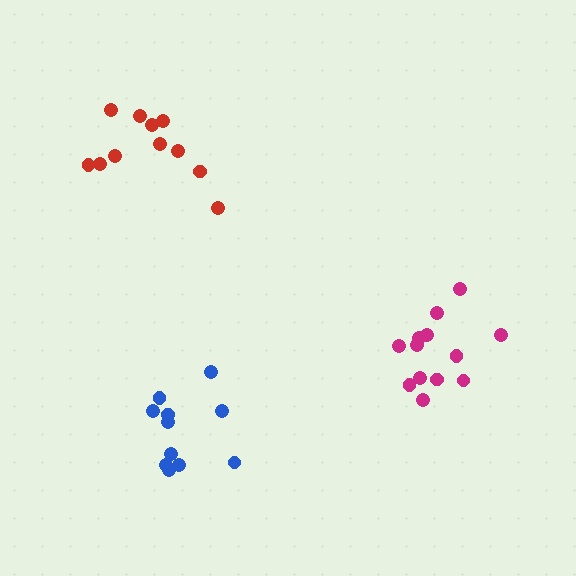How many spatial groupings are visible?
There are 3 spatial groupings.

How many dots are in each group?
Group 1: 11 dots, Group 2: 11 dots, Group 3: 13 dots (35 total).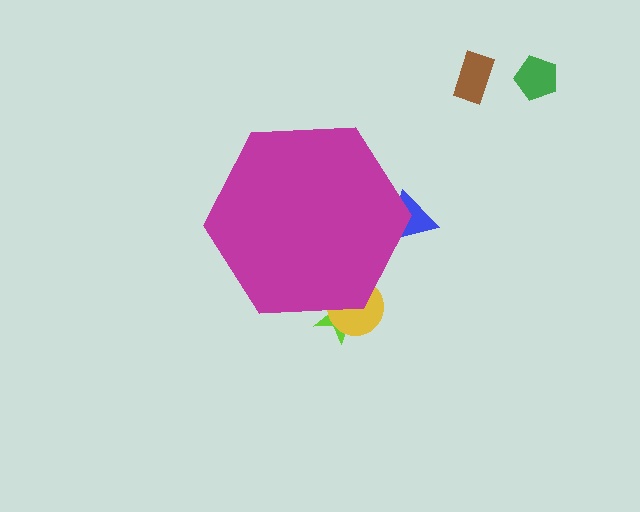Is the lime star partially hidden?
Yes, the lime star is partially hidden behind the magenta hexagon.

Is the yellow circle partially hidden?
Yes, the yellow circle is partially hidden behind the magenta hexagon.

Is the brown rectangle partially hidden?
No, the brown rectangle is fully visible.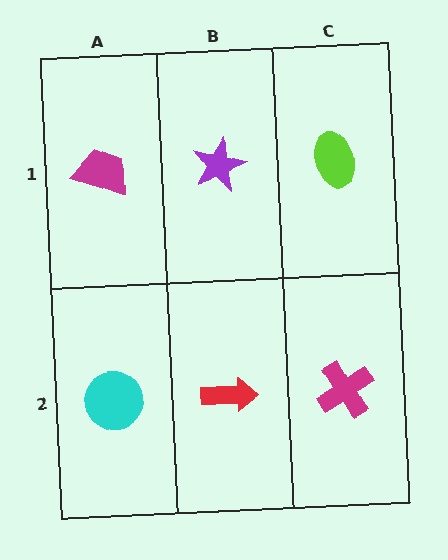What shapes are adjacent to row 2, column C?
A lime ellipse (row 1, column C), a red arrow (row 2, column B).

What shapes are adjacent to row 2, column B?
A purple star (row 1, column B), a cyan circle (row 2, column A), a magenta cross (row 2, column C).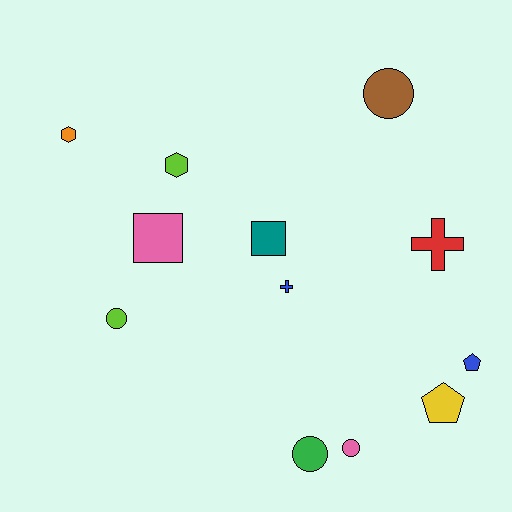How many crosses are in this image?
There are 2 crosses.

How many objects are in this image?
There are 12 objects.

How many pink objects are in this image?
There are 2 pink objects.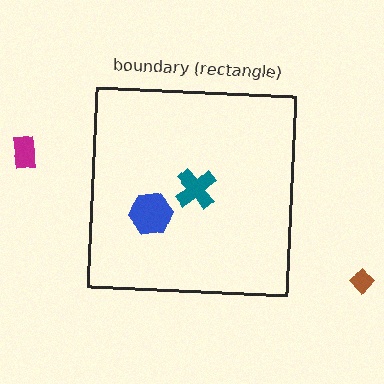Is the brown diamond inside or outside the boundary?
Outside.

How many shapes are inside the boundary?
2 inside, 2 outside.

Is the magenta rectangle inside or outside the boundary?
Outside.